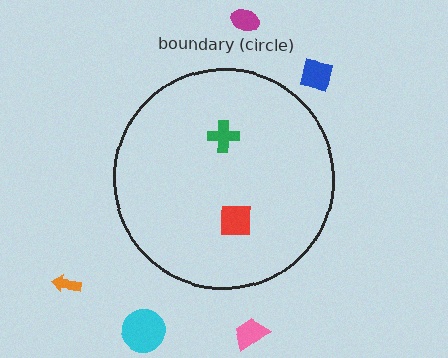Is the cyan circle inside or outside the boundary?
Outside.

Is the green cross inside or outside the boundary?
Inside.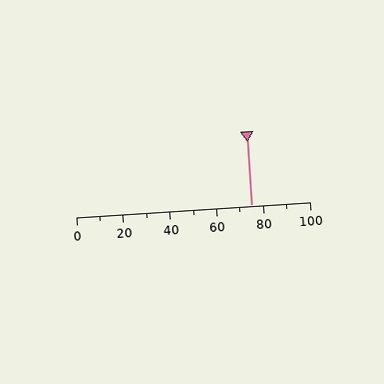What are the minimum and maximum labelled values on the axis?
The axis runs from 0 to 100.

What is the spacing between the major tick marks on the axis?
The major ticks are spaced 20 apart.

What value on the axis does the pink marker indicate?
The marker indicates approximately 75.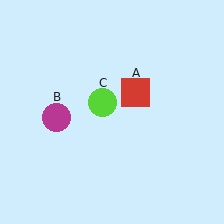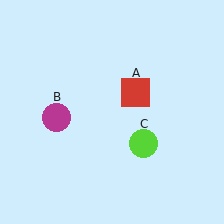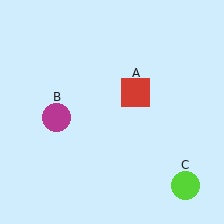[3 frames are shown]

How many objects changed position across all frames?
1 object changed position: lime circle (object C).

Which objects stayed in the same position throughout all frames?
Red square (object A) and magenta circle (object B) remained stationary.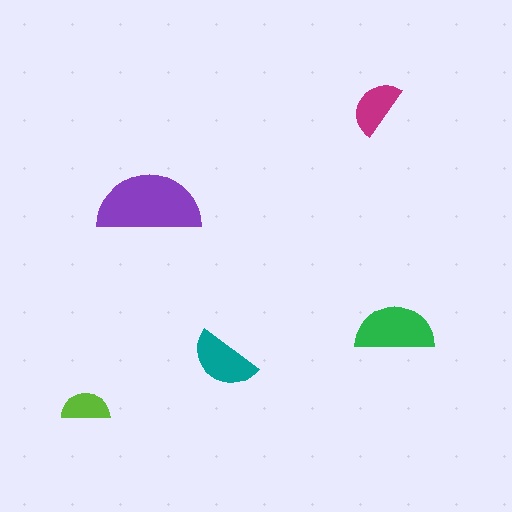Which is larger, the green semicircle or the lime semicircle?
The green one.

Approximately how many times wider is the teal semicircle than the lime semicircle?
About 1.5 times wider.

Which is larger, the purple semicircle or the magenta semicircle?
The purple one.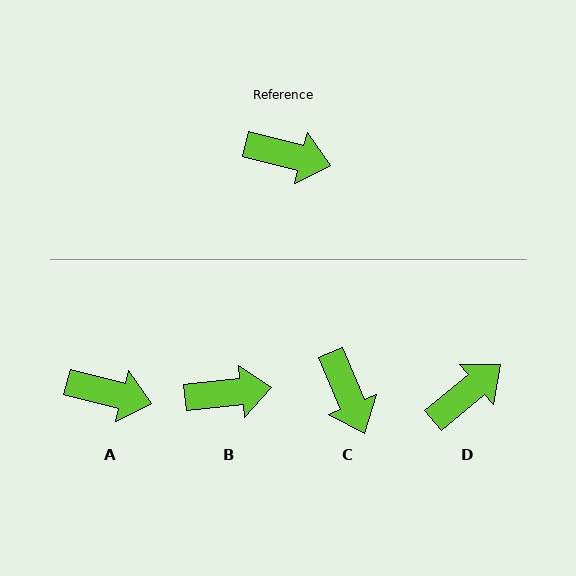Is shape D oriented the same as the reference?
No, it is off by about 54 degrees.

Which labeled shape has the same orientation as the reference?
A.